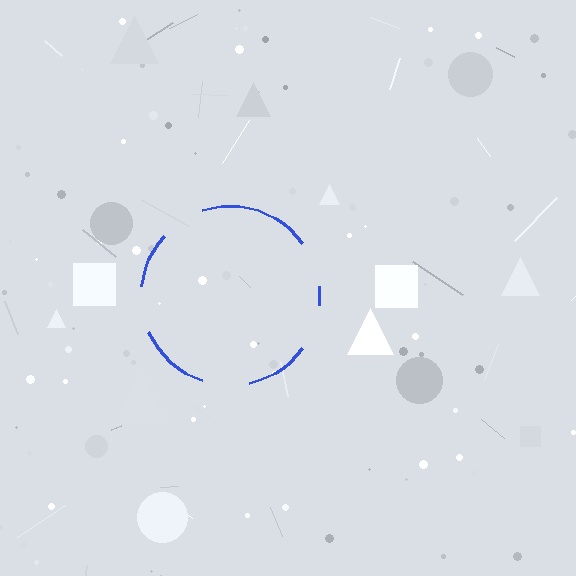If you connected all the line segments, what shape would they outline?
They would outline a circle.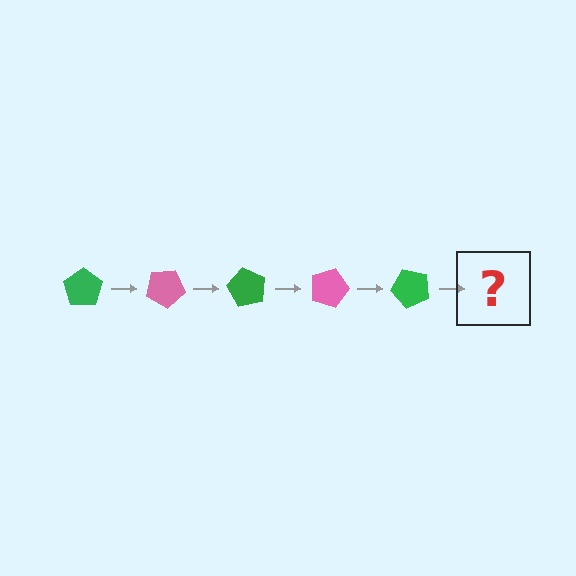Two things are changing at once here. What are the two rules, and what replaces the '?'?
The two rules are that it rotates 30 degrees each step and the color cycles through green and pink. The '?' should be a pink pentagon, rotated 150 degrees from the start.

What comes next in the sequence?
The next element should be a pink pentagon, rotated 150 degrees from the start.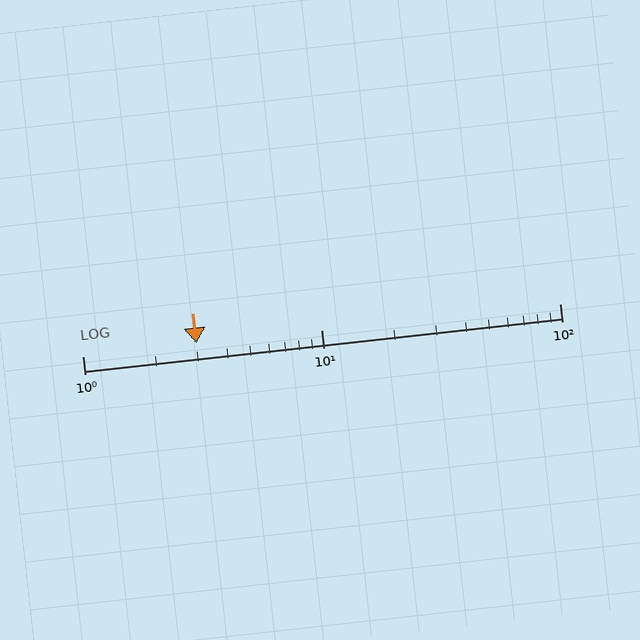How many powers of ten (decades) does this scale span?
The scale spans 2 decades, from 1 to 100.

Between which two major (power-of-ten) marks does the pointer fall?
The pointer is between 1 and 10.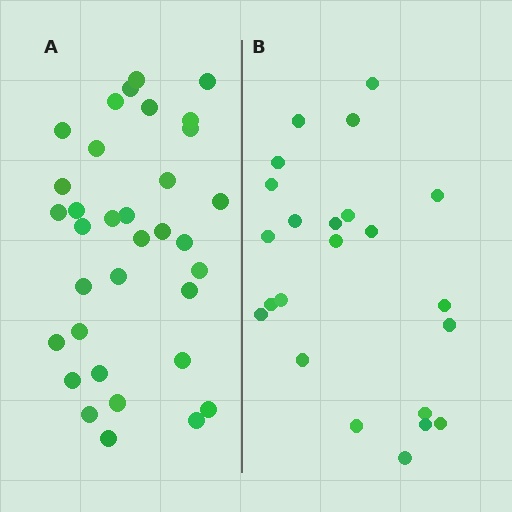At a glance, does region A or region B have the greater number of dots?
Region A (the left region) has more dots.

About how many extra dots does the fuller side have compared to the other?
Region A has roughly 12 or so more dots than region B.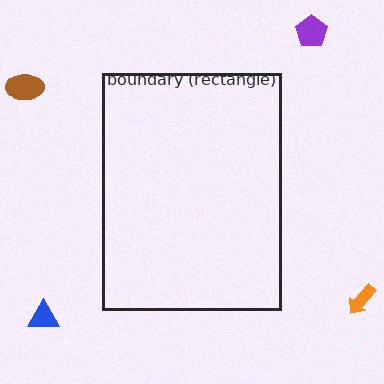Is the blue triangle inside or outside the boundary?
Outside.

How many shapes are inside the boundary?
0 inside, 4 outside.